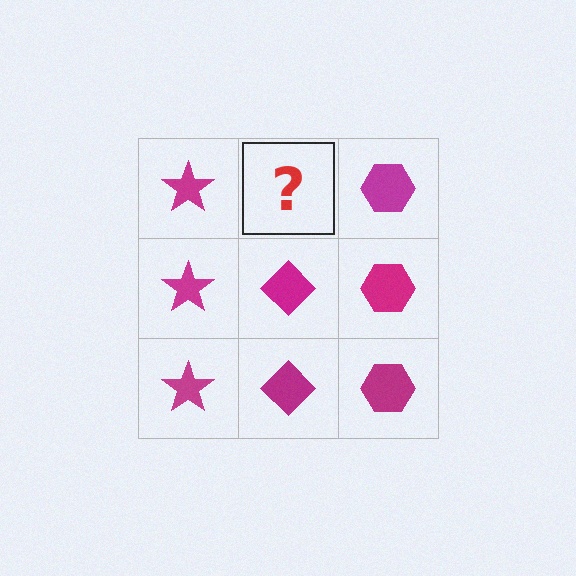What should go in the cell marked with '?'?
The missing cell should contain a magenta diamond.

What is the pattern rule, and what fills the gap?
The rule is that each column has a consistent shape. The gap should be filled with a magenta diamond.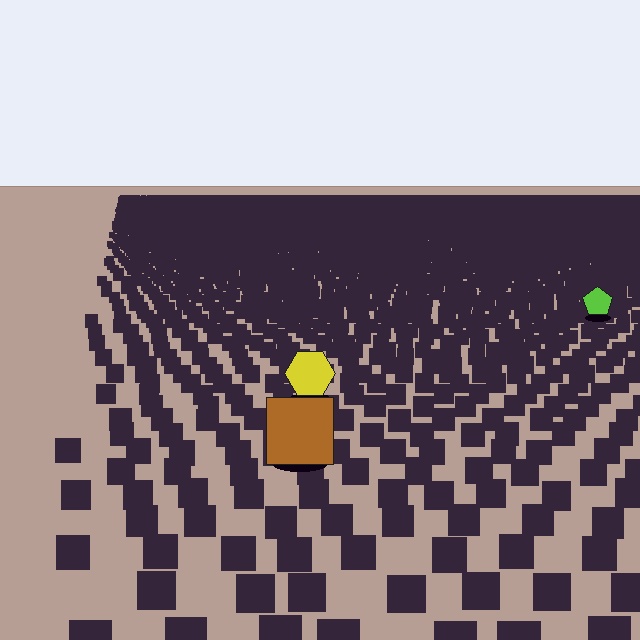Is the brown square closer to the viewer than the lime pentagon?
Yes. The brown square is closer — you can tell from the texture gradient: the ground texture is coarser near it.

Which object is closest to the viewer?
The brown square is closest. The texture marks near it are larger and more spread out.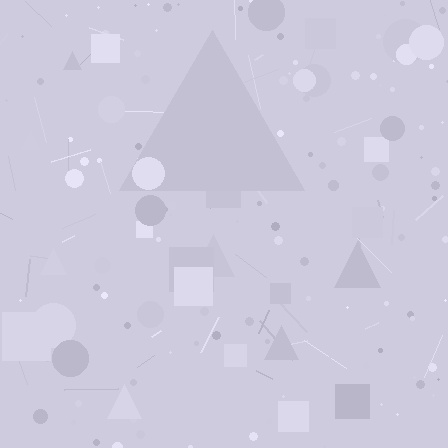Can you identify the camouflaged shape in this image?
The camouflaged shape is a triangle.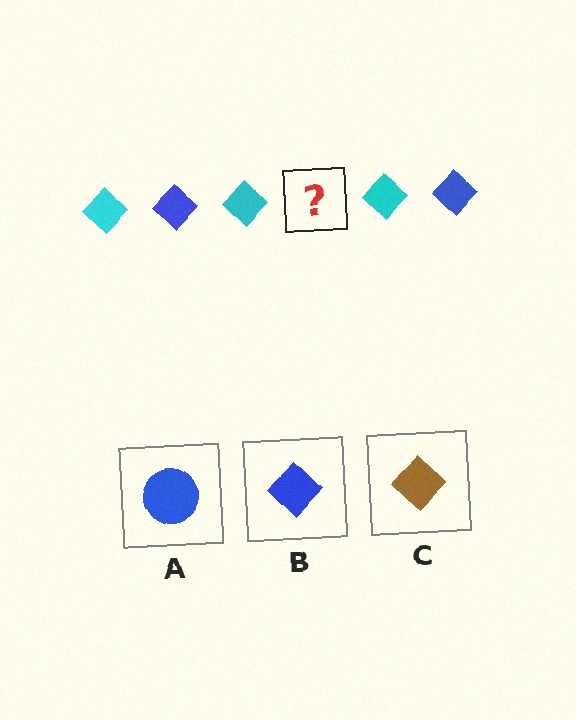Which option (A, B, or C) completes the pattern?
B.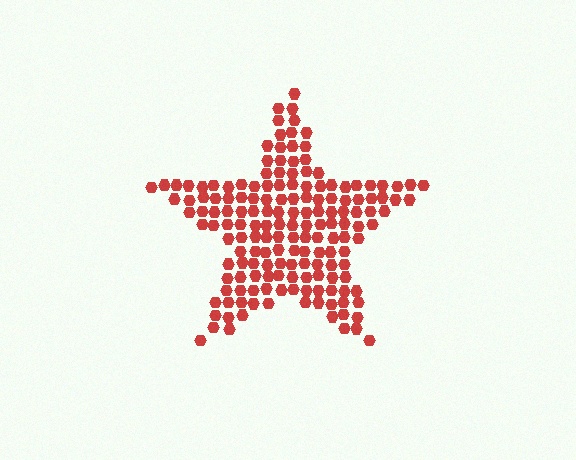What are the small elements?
The small elements are hexagons.